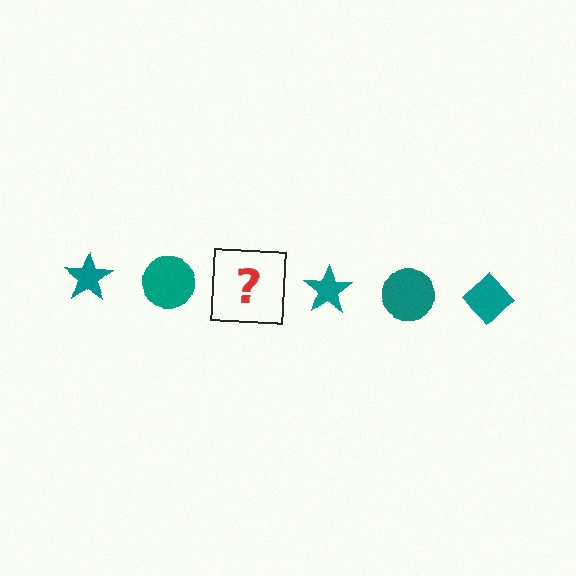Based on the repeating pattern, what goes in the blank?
The blank should be a teal diamond.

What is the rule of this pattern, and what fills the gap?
The rule is that the pattern cycles through star, circle, diamond shapes in teal. The gap should be filled with a teal diamond.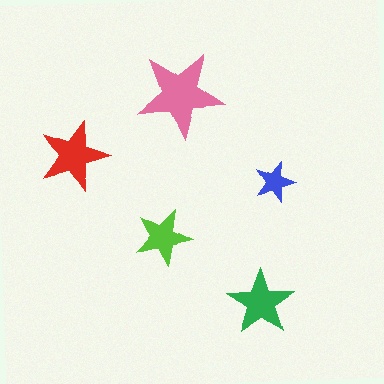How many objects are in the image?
There are 5 objects in the image.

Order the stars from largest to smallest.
the pink one, the red one, the green one, the lime one, the blue one.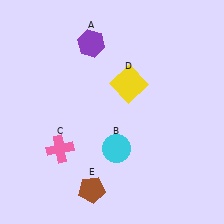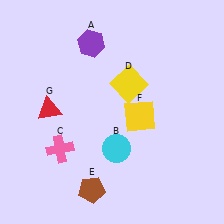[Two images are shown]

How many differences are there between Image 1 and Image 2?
There are 2 differences between the two images.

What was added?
A yellow square (F), a red triangle (G) were added in Image 2.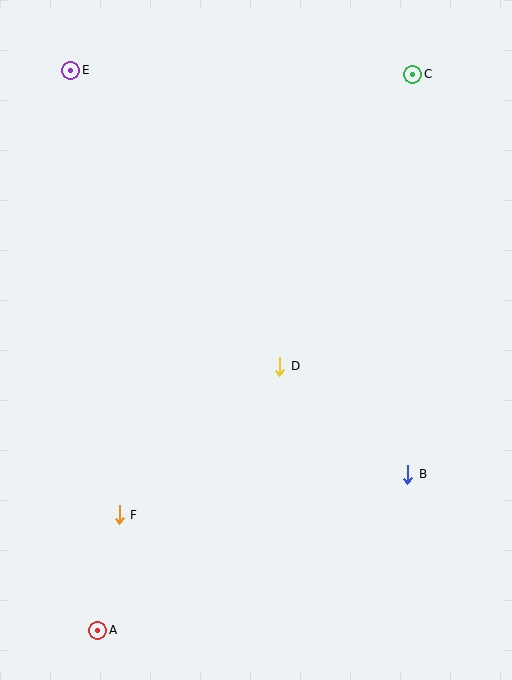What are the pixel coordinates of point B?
Point B is at (408, 474).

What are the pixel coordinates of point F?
Point F is at (119, 515).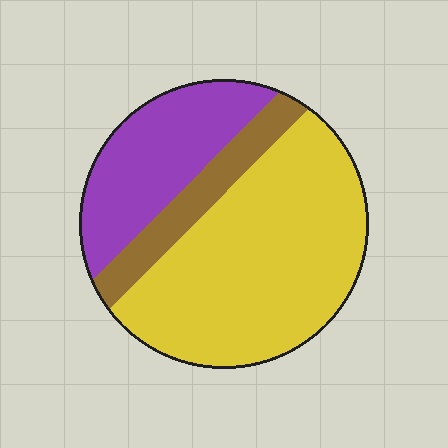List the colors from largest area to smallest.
From largest to smallest: yellow, purple, brown.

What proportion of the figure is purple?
Purple takes up between a sixth and a third of the figure.